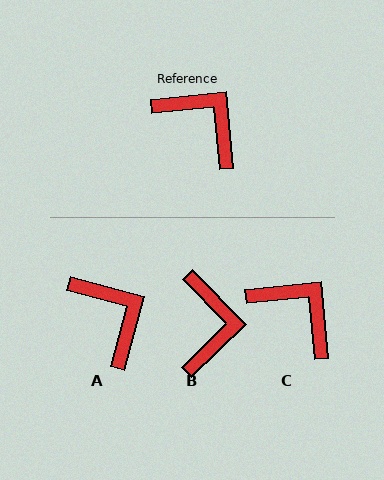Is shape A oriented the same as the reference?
No, it is off by about 21 degrees.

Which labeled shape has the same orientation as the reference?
C.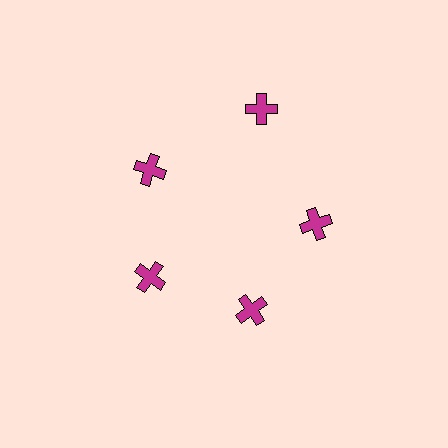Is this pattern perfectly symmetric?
No. The 5 magenta crosses are arranged in a ring, but one element near the 1 o'clock position is pushed outward from the center, breaking the 5-fold rotational symmetry.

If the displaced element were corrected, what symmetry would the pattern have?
It would have 5-fold rotational symmetry — the pattern would map onto itself every 72 degrees.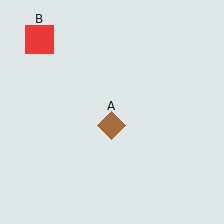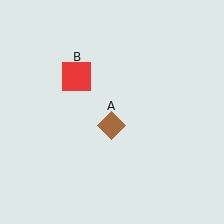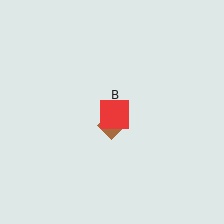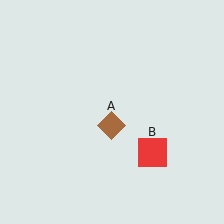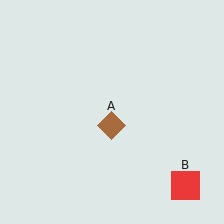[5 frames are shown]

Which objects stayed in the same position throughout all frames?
Brown diamond (object A) remained stationary.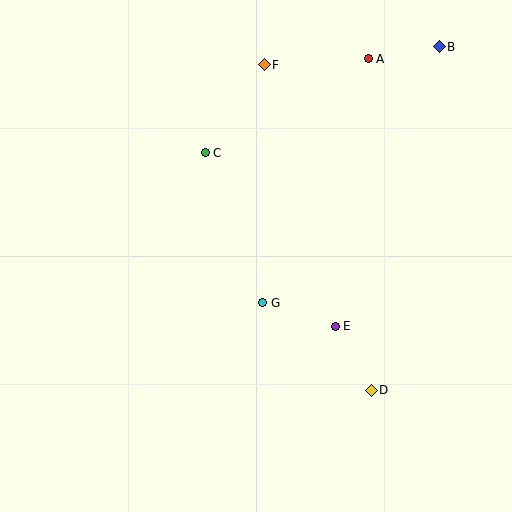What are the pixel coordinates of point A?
Point A is at (368, 59).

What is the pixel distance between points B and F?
The distance between B and F is 176 pixels.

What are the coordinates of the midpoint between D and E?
The midpoint between D and E is at (353, 358).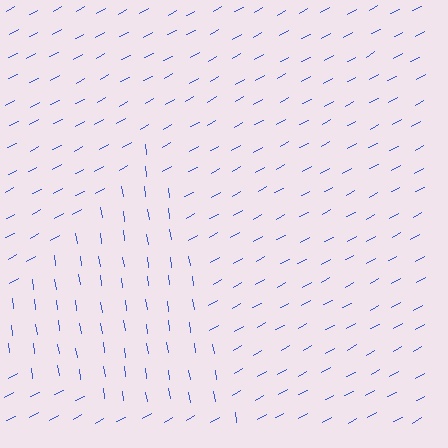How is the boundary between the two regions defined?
The boundary is defined purely by a change in line orientation (approximately 70 degrees difference). All lines are the same color and thickness.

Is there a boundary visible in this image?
Yes, there is a texture boundary formed by a change in line orientation.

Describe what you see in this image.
The image is filled with small blue line segments. A triangle region in the image has lines oriented differently from the surrounding lines, creating a visible texture boundary.